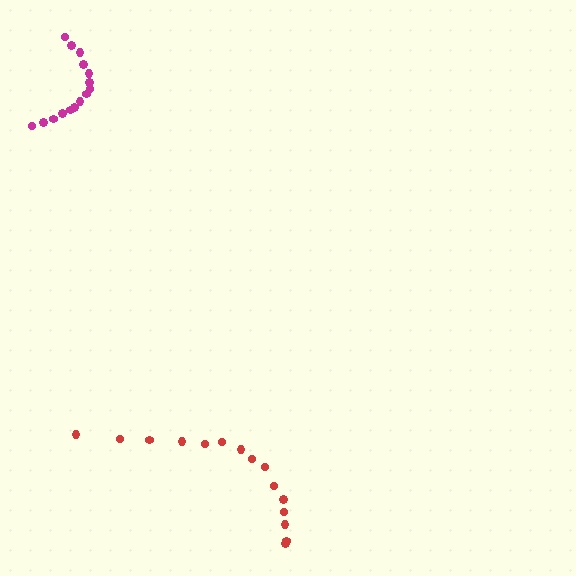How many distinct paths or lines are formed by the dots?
There are 2 distinct paths.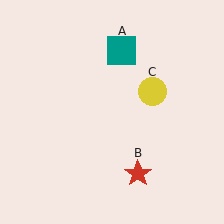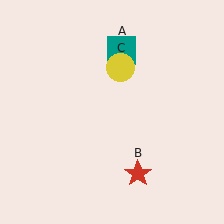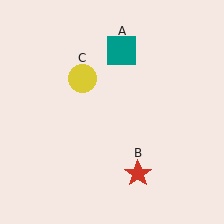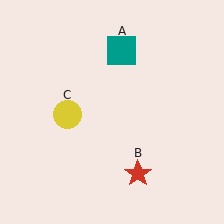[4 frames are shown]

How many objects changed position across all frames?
1 object changed position: yellow circle (object C).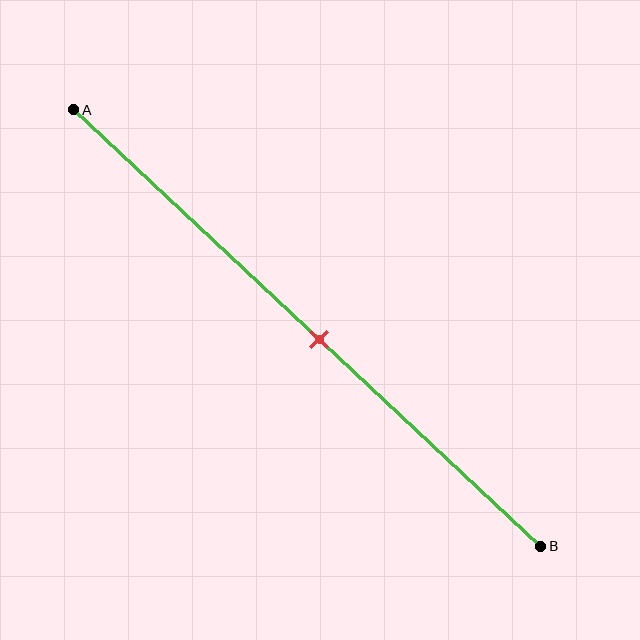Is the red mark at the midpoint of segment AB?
Yes, the mark is approximately at the midpoint.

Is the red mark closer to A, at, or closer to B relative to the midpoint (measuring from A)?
The red mark is approximately at the midpoint of segment AB.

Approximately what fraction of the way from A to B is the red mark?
The red mark is approximately 55% of the way from A to B.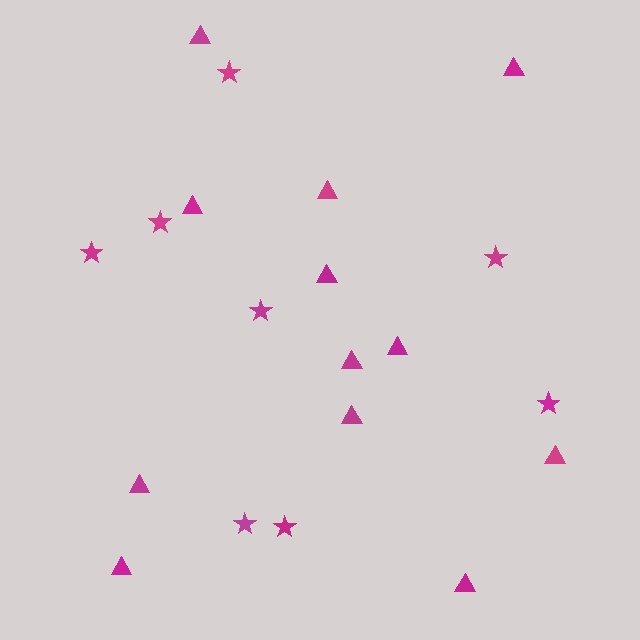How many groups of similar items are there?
There are 2 groups: one group of stars (8) and one group of triangles (12).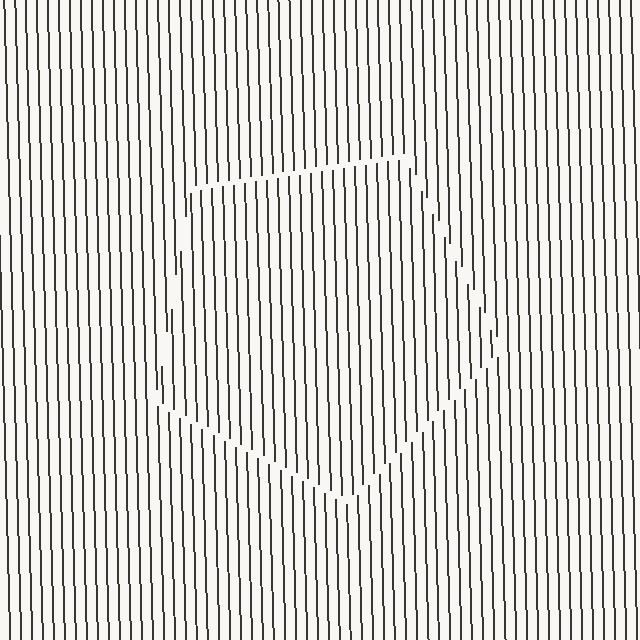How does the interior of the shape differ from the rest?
The interior of the shape contains the same grating, shifted by half a period — the contour is defined by the phase discontinuity where line-ends from the inner and outer gratings abut.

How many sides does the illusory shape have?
5 sides — the line-ends trace a pentagon.